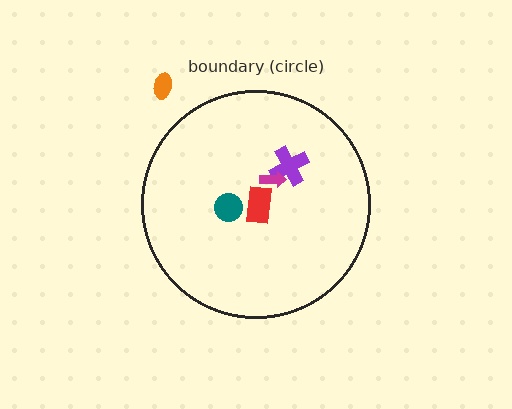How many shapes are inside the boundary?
4 inside, 1 outside.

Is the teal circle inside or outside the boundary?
Inside.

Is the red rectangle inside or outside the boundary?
Inside.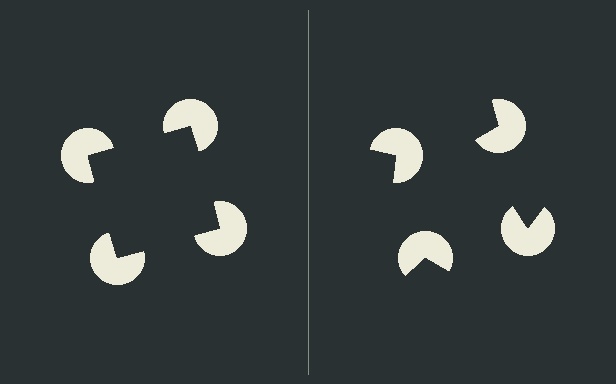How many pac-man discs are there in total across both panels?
8 — 4 on each side.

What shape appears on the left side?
An illusory square.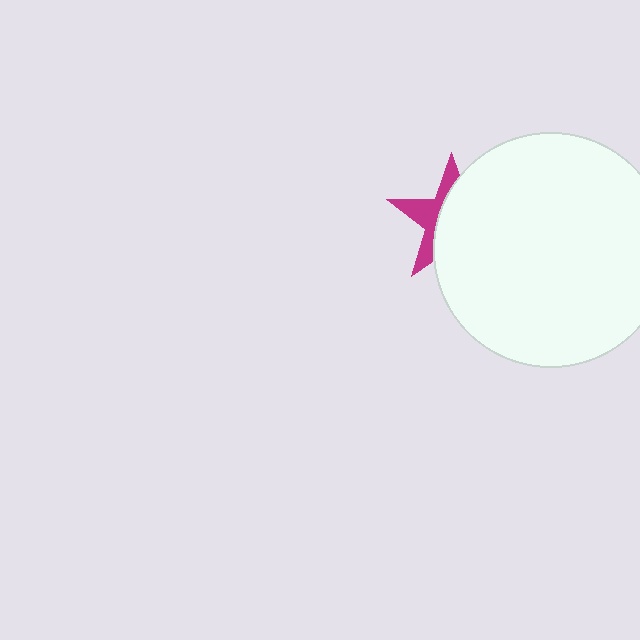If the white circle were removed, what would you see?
You would see the complete magenta star.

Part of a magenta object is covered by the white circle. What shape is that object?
It is a star.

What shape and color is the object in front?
The object in front is a white circle.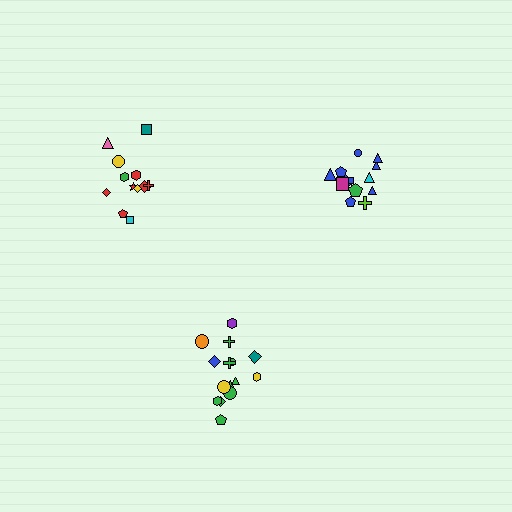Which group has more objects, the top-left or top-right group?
The top-right group.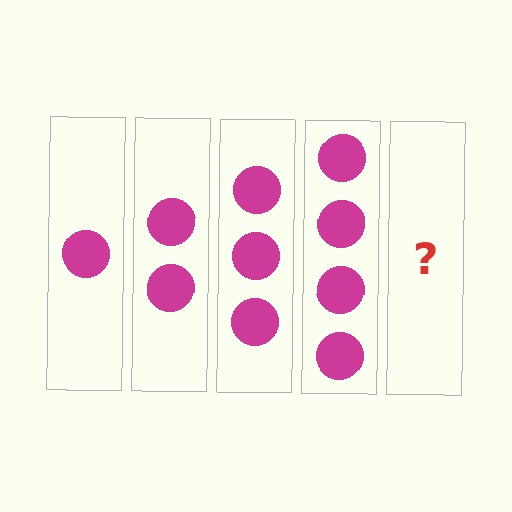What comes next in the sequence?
The next element should be 5 circles.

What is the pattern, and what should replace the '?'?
The pattern is that each step adds one more circle. The '?' should be 5 circles.